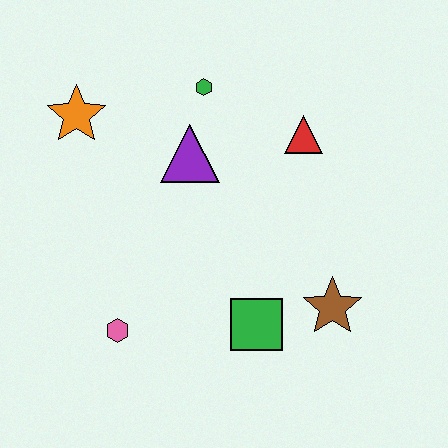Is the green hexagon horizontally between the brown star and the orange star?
Yes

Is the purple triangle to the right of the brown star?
No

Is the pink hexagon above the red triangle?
No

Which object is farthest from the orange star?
The brown star is farthest from the orange star.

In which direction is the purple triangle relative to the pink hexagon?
The purple triangle is above the pink hexagon.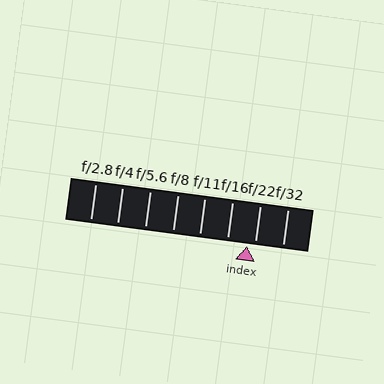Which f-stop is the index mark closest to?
The index mark is closest to f/22.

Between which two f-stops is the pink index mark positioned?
The index mark is between f/16 and f/22.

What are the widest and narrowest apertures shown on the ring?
The widest aperture shown is f/2.8 and the narrowest is f/32.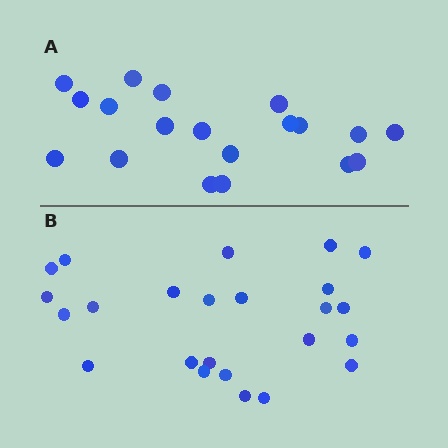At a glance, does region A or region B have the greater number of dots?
Region B (the bottom region) has more dots.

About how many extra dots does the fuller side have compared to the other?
Region B has about 5 more dots than region A.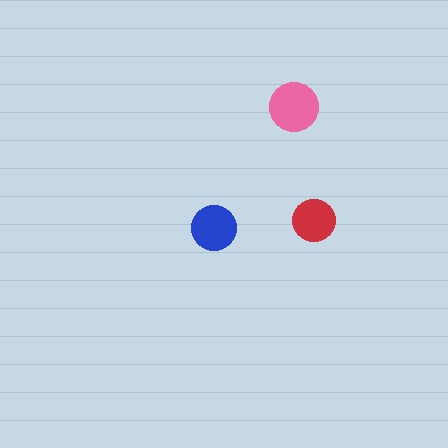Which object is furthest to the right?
The red circle is rightmost.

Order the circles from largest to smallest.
the pink one, the blue one, the red one.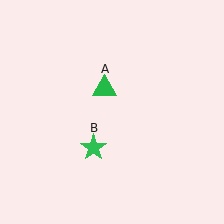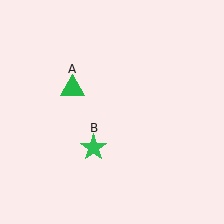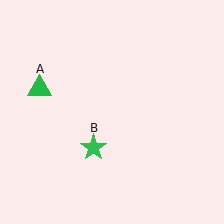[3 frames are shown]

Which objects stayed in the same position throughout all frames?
Green star (object B) remained stationary.